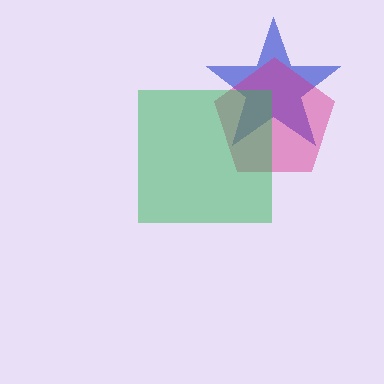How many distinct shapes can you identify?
There are 3 distinct shapes: a blue star, a magenta pentagon, a green square.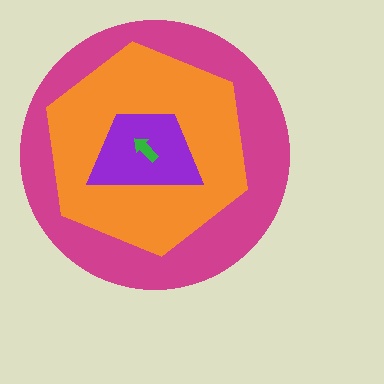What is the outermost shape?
The magenta circle.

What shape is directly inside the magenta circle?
The orange hexagon.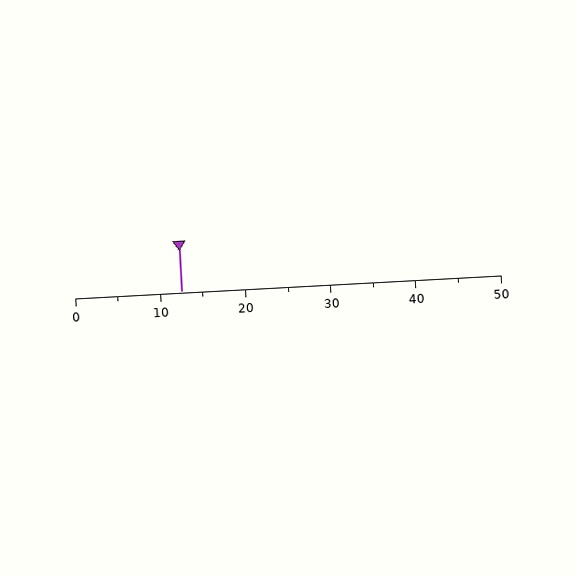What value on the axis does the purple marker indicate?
The marker indicates approximately 12.5.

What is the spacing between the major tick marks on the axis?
The major ticks are spaced 10 apart.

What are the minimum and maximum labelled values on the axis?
The axis runs from 0 to 50.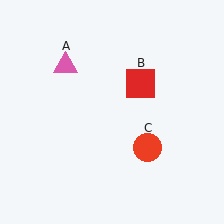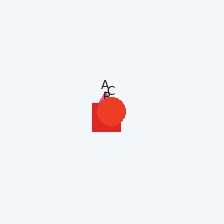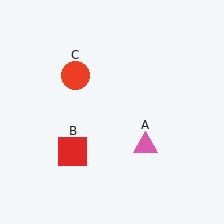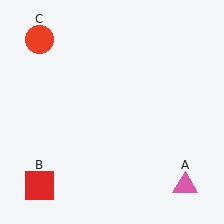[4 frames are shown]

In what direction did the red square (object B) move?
The red square (object B) moved down and to the left.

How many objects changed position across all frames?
3 objects changed position: pink triangle (object A), red square (object B), red circle (object C).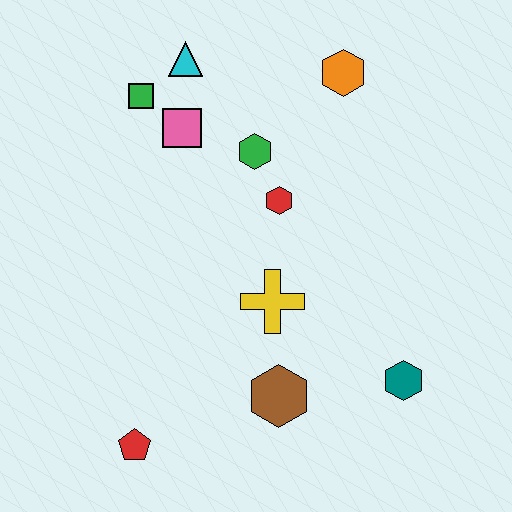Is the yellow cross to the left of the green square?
No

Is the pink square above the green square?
No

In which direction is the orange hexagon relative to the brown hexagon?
The orange hexagon is above the brown hexagon.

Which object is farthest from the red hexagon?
The red pentagon is farthest from the red hexagon.